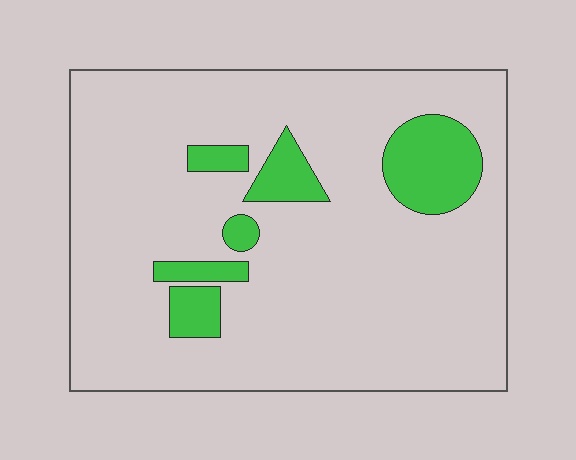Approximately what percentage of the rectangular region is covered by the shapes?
Approximately 15%.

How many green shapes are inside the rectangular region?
6.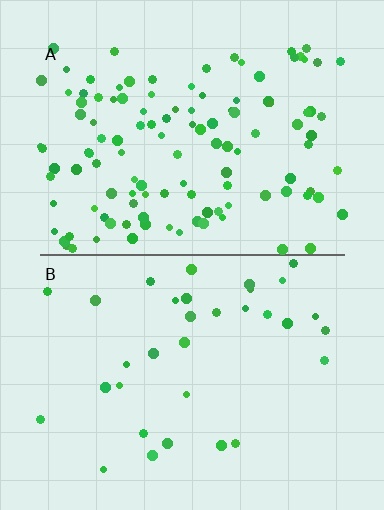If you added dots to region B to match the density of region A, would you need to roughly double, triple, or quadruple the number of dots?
Approximately quadruple.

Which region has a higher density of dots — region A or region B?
A (the top).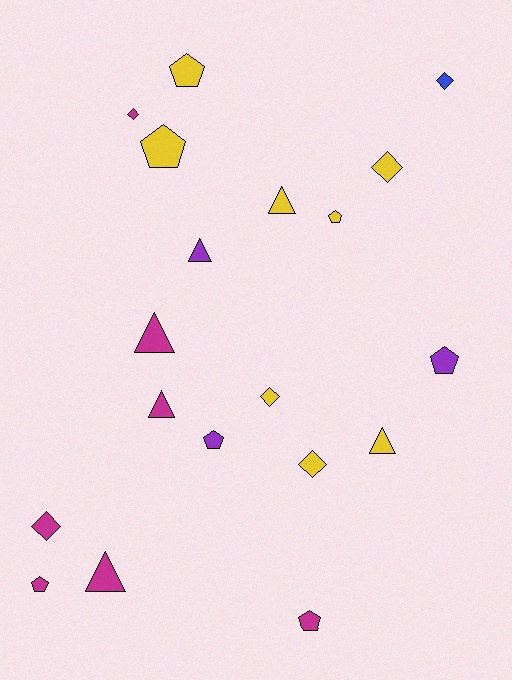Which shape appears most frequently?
Pentagon, with 7 objects.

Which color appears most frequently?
Yellow, with 8 objects.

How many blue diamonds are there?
There is 1 blue diamond.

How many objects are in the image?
There are 19 objects.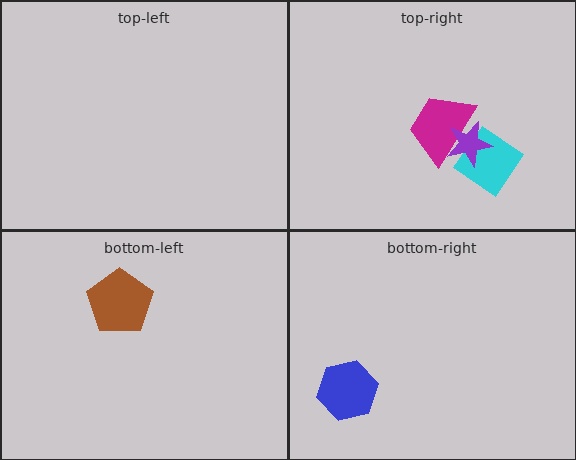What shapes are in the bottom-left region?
The brown pentagon.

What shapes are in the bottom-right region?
The blue hexagon.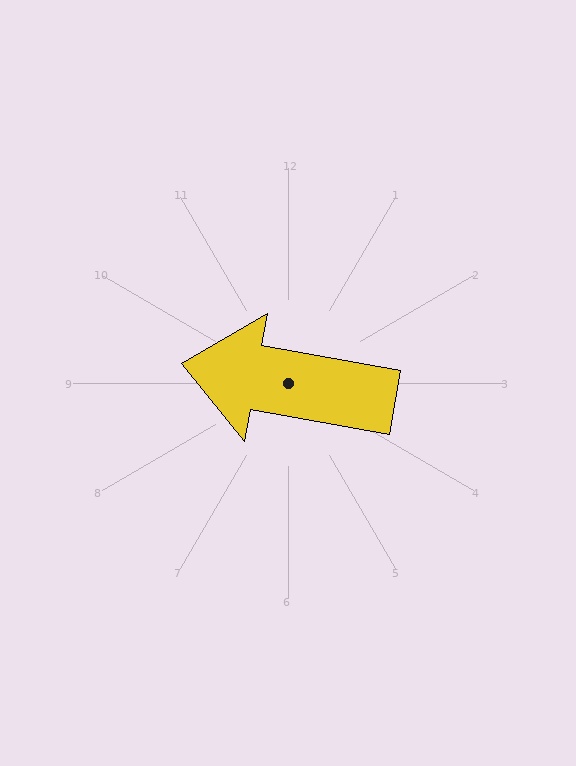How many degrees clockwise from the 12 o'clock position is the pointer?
Approximately 280 degrees.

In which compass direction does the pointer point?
West.